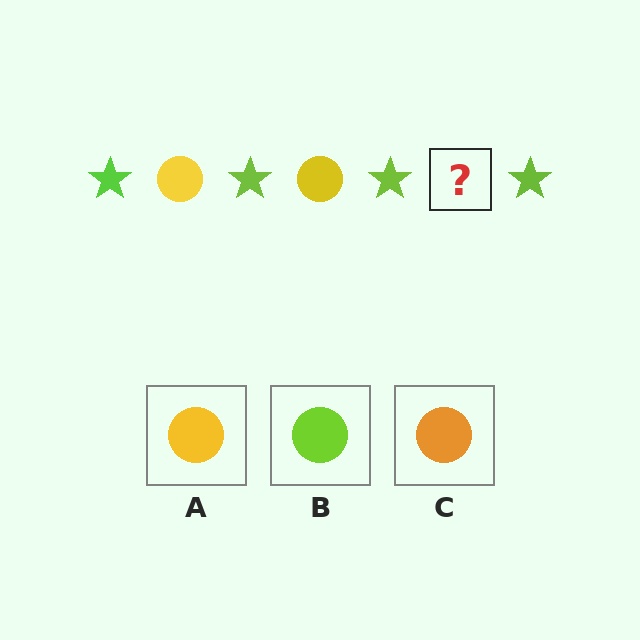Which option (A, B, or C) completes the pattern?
A.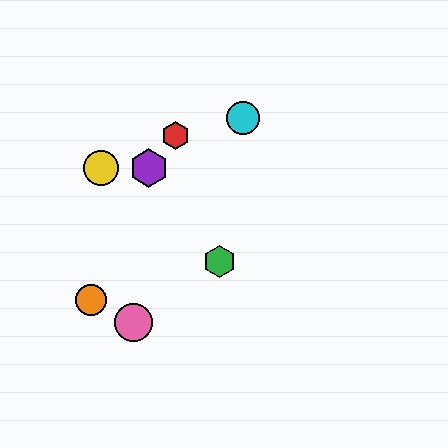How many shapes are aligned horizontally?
3 shapes (the blue hexagon, the yellow circle, the purple hexagon) are aligned horizontally.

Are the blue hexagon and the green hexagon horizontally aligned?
No, the blue hexagon is at y≈168 and the green hexagon is at y≈261.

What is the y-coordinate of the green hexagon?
The green hexagon is at y≈261.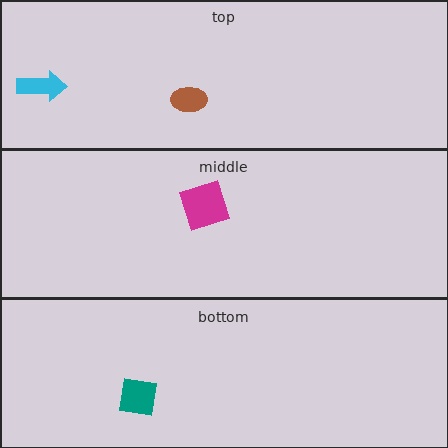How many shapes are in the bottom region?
1.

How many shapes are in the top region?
2.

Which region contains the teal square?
The bottom region.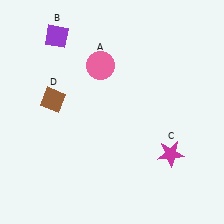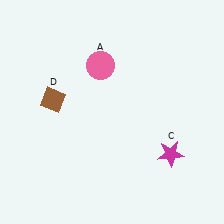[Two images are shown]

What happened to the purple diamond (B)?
The purple diamond (B) was removed in Image 2. It was in the top-left area of Image 1.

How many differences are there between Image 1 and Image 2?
There is 1 difference between the two images.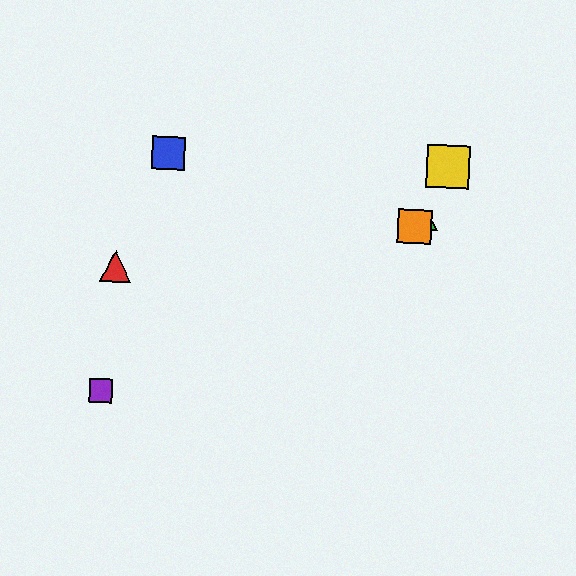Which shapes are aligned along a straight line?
The green triangle, the purple square, the orange square are aligned along a straight line.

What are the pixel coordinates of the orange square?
The orange square is at (415, 226).